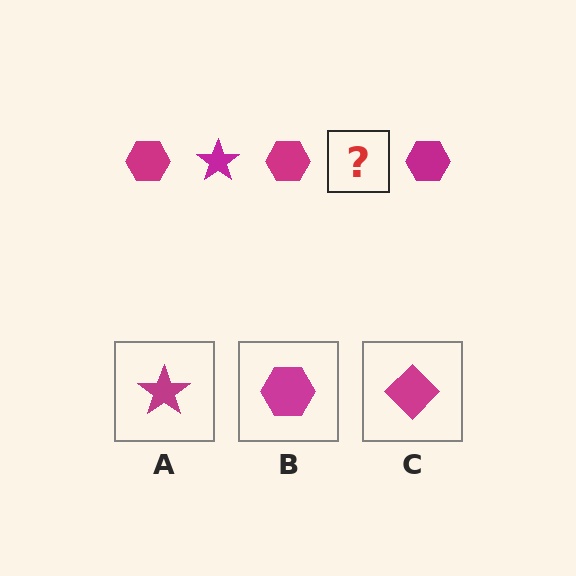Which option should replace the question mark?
Option A.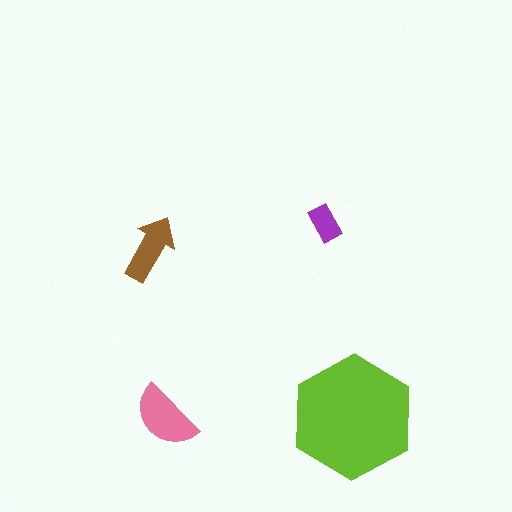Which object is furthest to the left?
The brown arrow is leftmost.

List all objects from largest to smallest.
The lime hexagon, the pink semicircle, the brown arrow, the purple rectangle.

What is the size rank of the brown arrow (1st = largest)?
3rd.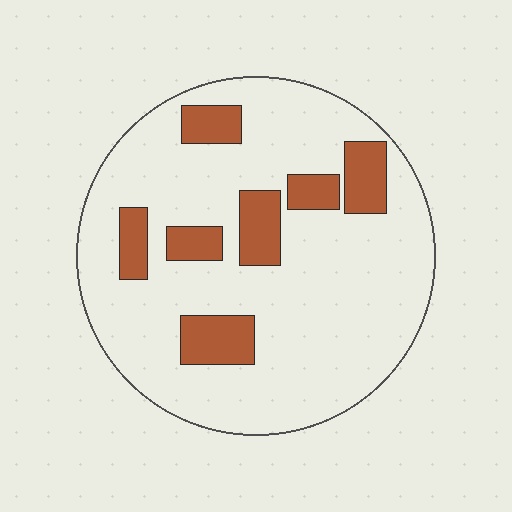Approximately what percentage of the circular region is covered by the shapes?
Approximately 20%.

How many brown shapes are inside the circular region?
7.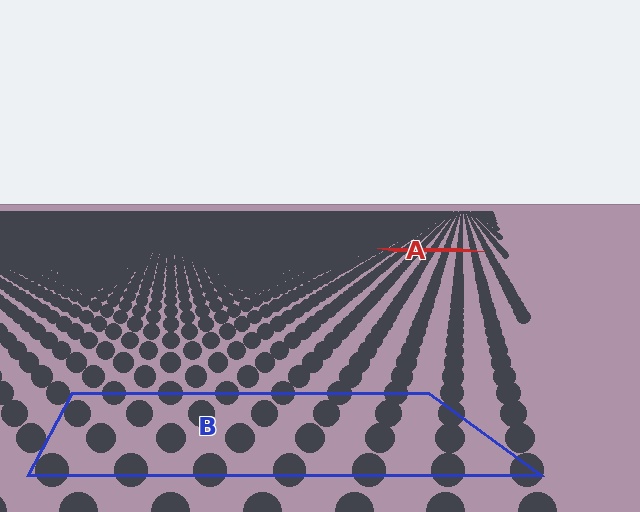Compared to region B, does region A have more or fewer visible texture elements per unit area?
Region A has more texture elements per unit area — they are packed more densely because it is farther away.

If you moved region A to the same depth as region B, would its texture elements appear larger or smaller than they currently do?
They would appear larger. At a closer depth, the same texture elements are projected at a bigger on-screen size.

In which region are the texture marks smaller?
The texture marks are smaller in region A, because it is farther away.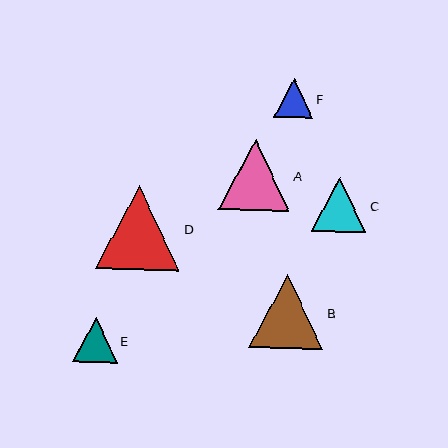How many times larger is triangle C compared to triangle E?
Triangle C is approximately 1.2 times the size of triangle E.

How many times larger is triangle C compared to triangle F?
Triangle C is approximately 1.4 times the size of triangle F.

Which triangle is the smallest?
Triangle F is the smallest with a size of approximately 39 pixels.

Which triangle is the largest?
Triangle D is the largest with a size of approximately 85 pixels.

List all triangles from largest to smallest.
From largest to smallest: D, B, A, C, E, F.